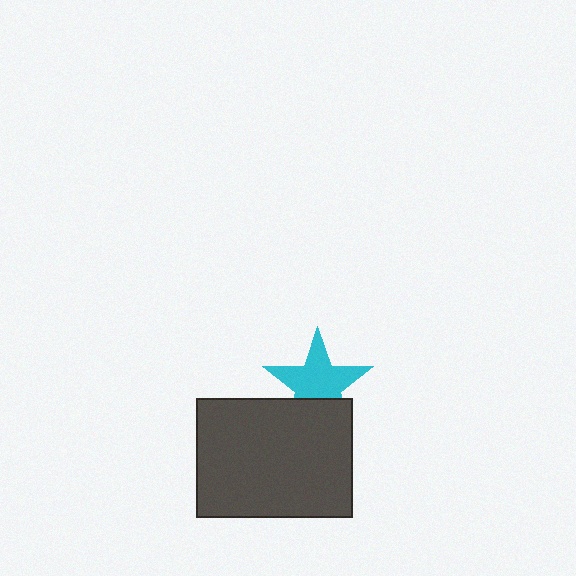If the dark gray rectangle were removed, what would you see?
You would see the complete cyan star.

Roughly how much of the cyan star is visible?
Most of it is visible (roughly 70%).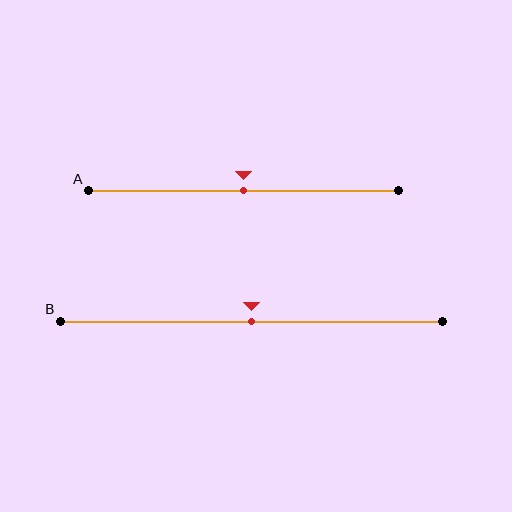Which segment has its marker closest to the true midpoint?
Segment A has its marker closest to the true midpoint.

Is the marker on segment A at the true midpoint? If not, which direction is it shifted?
Yes, the marker on segment A is at the true midpoint.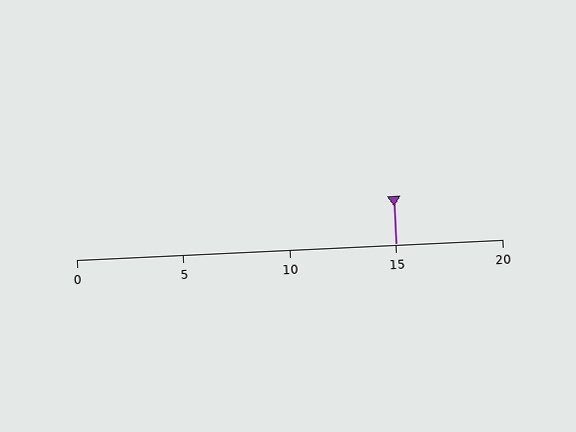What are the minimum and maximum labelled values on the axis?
The axis runs from 0 to 20.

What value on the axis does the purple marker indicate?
The marker indicates approximately 15.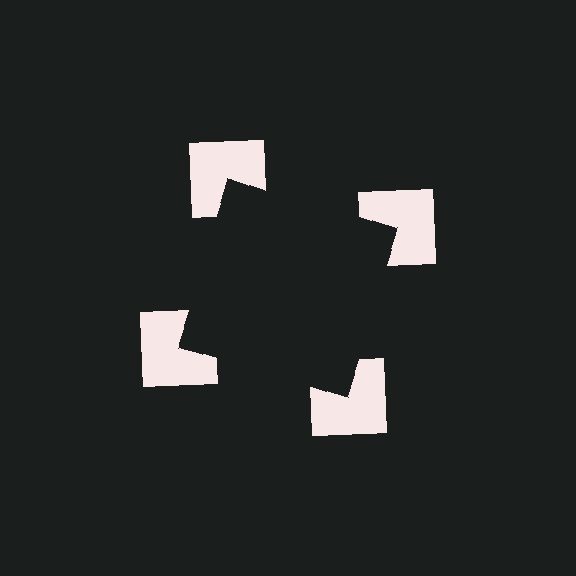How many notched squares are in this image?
There are 4 — one at each vertex of the illusory square.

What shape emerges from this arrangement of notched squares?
An illusory square — its edges are inferred from the aligned wedge cuts in the notched squares, not physically drawn.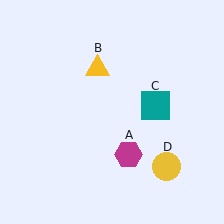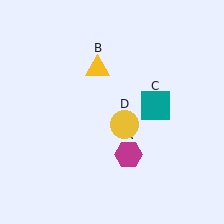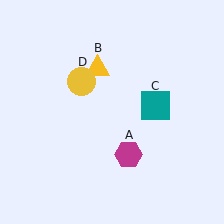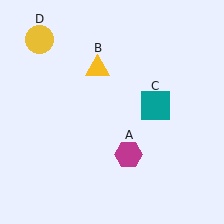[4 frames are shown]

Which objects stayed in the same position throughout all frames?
Magenta hexagon (object A) and yellow triangle (object B) and teal square (object C) remained stationary.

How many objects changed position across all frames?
1 object changed position: yellow circle (object D).